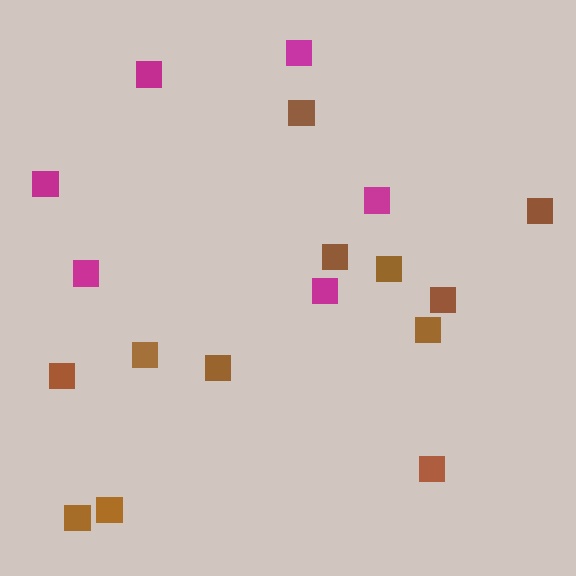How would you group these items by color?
There are 2 groups: one group of magenta squares (6) and one group of brown squares (12).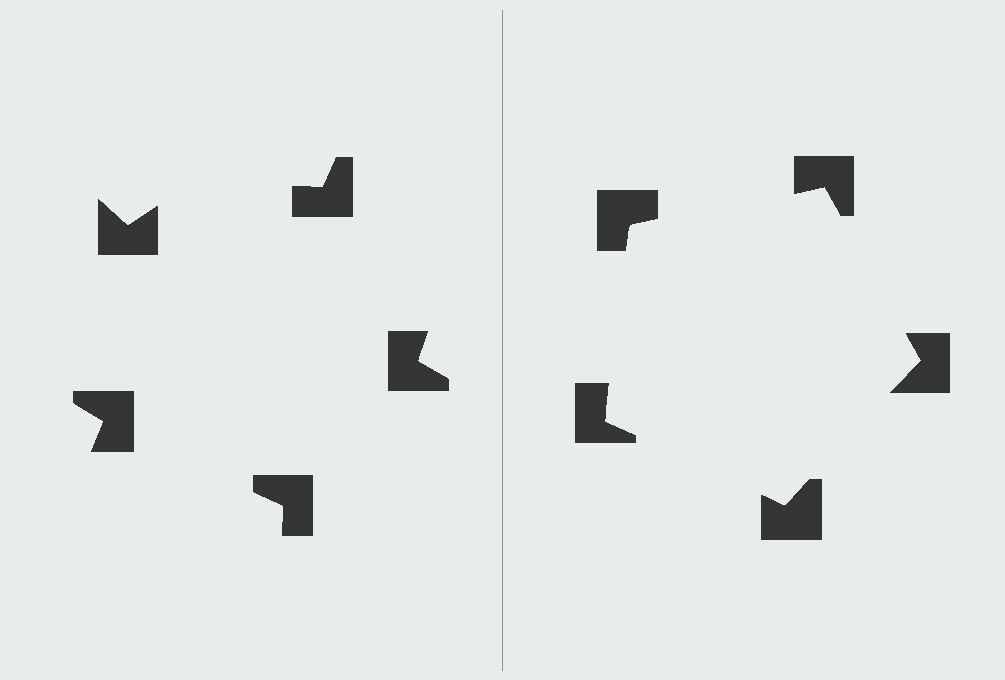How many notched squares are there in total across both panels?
10 — 5 on each side.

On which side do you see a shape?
An illusory pentagon appears on the right side. On the left side the wedge cuts are rotated, so no coherent shape forms.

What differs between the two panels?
The notched squares are positioned identically on both sides; only the wedge orientations differ. On the right they align to a pentagon; on the left they are misaligned.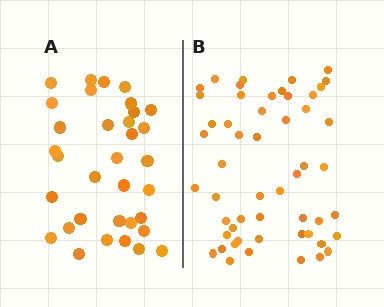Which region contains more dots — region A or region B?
Region B (the right region) has more dots.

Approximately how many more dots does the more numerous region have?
Region B has approximately 20 more dots than region A.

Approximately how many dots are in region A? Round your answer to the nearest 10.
About 30 dots. (The exact count is 34, which rounds to 30.)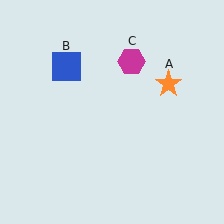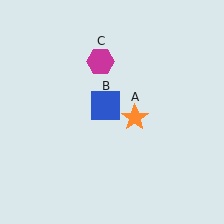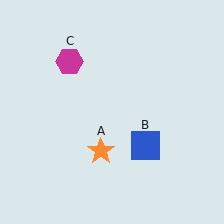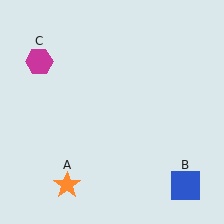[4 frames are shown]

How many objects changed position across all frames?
3 objects changed position: orange star (object A), blue square (object B), magenta hexagon (object C).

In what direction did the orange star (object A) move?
The orange star (object A) moved down and to the left.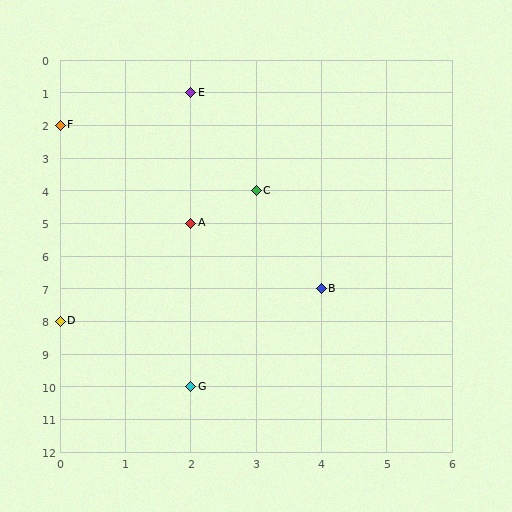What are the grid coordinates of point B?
Point B is at grid coordinates (4, 7).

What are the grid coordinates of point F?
Point F is at grid coordinates (0, 2).